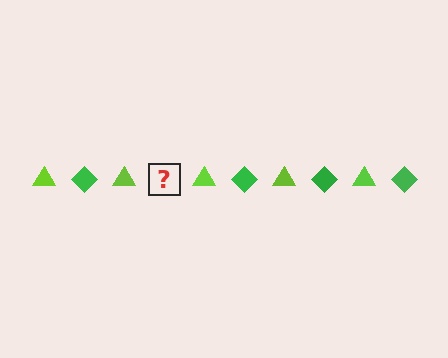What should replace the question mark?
The question mark should be replaced with a green diamond.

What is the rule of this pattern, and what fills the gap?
The rule is that the pattern alternates between lime triangle and green diamond. The gap should be filled with a green diamond.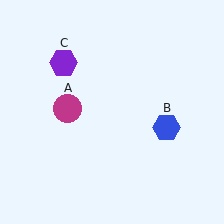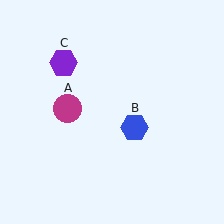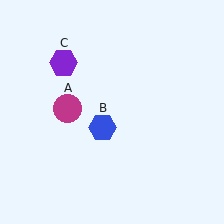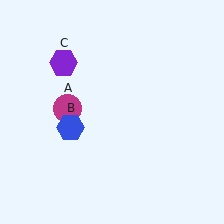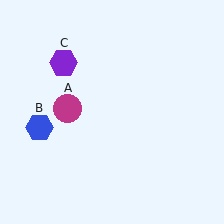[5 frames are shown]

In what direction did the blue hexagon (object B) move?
The blue hexagon (object B) moved left.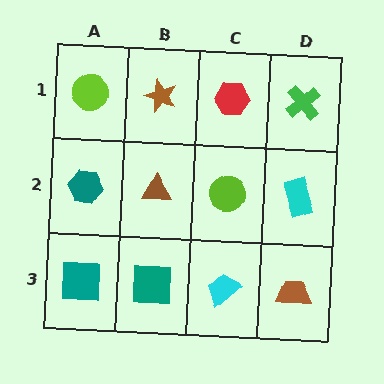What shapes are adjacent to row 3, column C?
A lime circle (row 2, column C), a teal square (row 3, column B), a brown trapezoid (row 3, column D).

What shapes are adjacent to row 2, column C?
A red hexagon (row 1, column C), a cyan trapezoid (row 3, column C), a brown triangle (row 2, column B), a cyan rectangle (row 2, column D).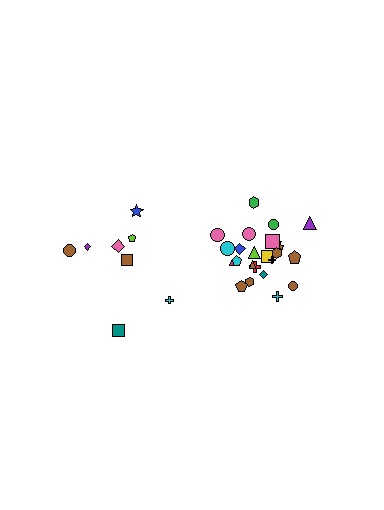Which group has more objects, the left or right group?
The right group.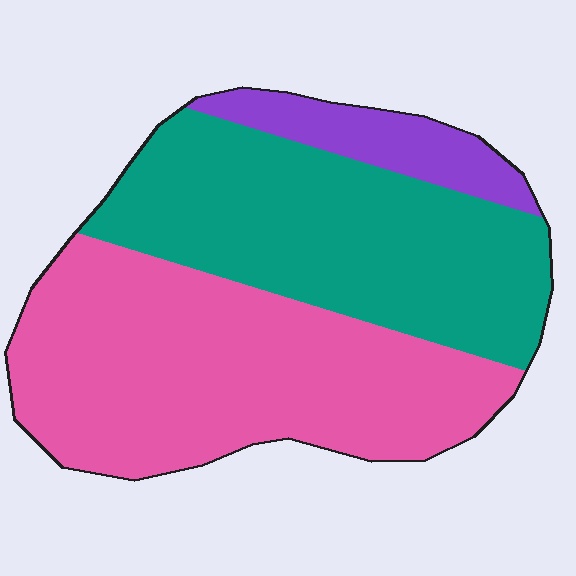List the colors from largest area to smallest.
From largest to smallest: pink, teal, purple.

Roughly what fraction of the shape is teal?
Teal takes up about two fifths (2/5) of the shape.